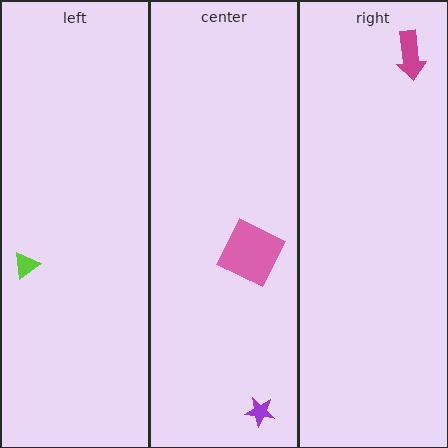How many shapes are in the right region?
1.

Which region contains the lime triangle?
The left region.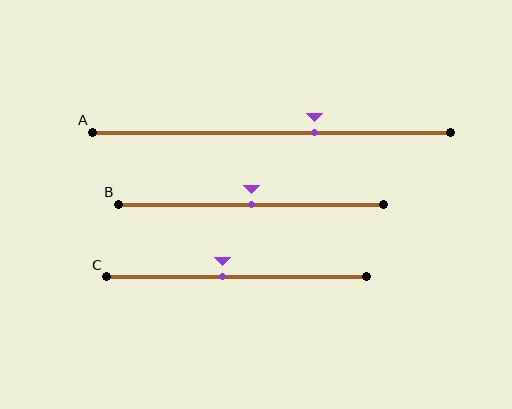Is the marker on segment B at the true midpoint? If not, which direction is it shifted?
Yes, the marker on segment B is at the true midpoint.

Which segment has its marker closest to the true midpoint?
Segment B has its marker closest to the true midpoint.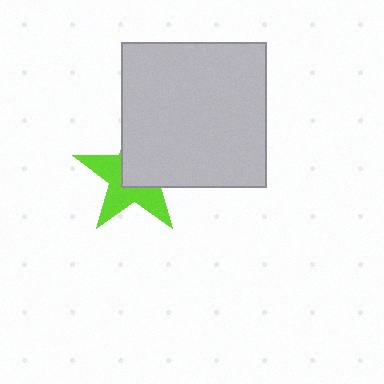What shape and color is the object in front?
The object in front is a light gray square.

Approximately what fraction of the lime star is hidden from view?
Roughly 49% of the lime star is hidden behind the light gray square.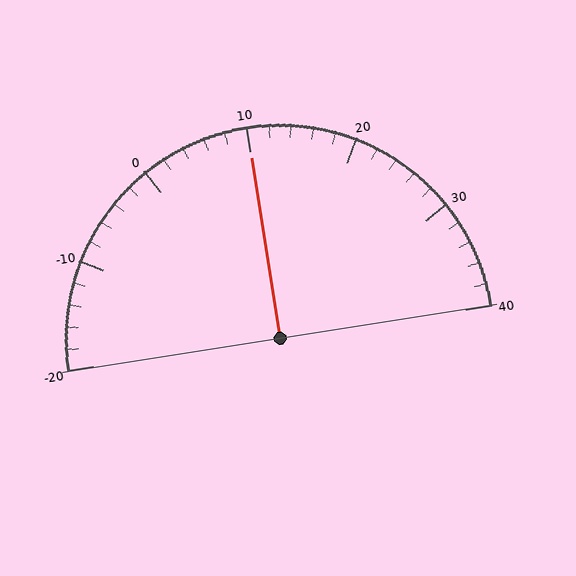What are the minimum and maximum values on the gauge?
The gauge ranges from -20 to 40.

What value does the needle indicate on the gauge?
The needle indicates approximately 10.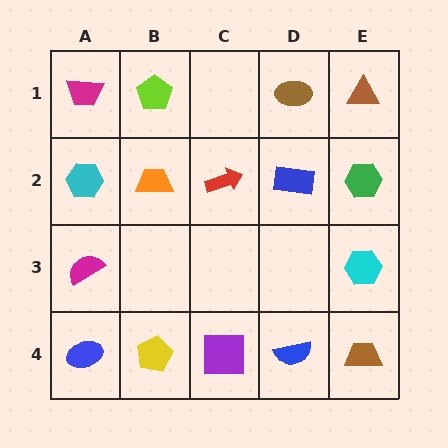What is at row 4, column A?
A blue ellipse.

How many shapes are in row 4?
5 shapes.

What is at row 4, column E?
A brown trapezoid.